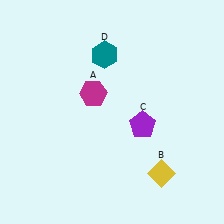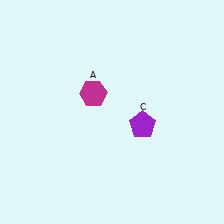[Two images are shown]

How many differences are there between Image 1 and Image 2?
There are 2 differences between the two images.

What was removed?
The yellow diamond (B), the teal hexagon (D) were removed in Image 2.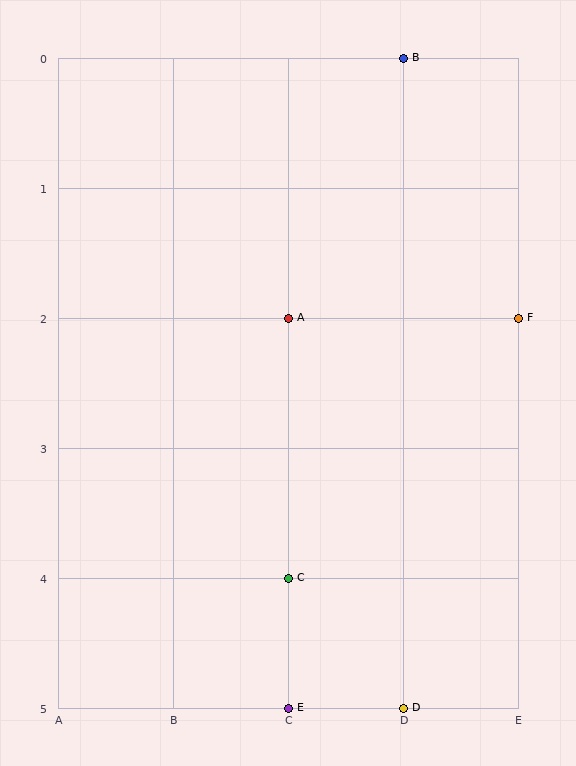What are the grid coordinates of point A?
Point A is at grid coordinates (C, 2).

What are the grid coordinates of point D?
Point D is at grid coordinates (D, 5).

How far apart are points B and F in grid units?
Points B and F are 1 column and 2 rows apart (about 2.2 grid units diagonally).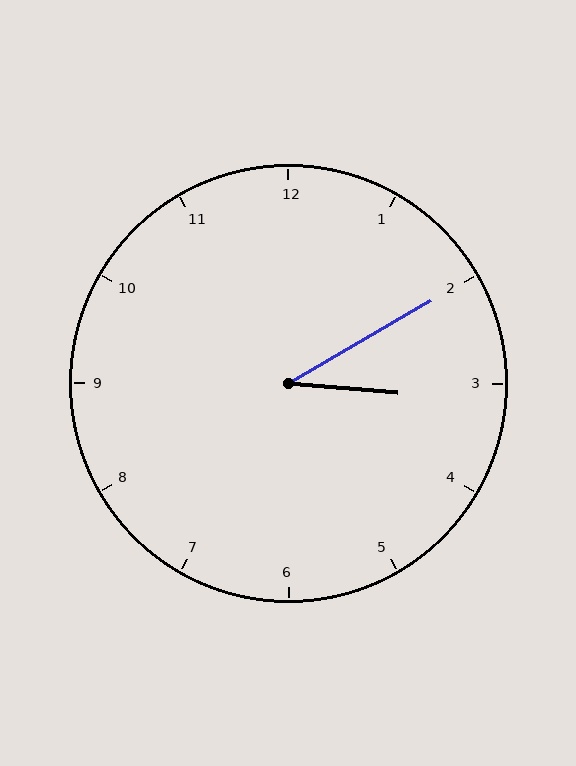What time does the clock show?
3:10.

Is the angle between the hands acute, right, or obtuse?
It is acute.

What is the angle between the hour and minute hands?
Approximately 35 degrees.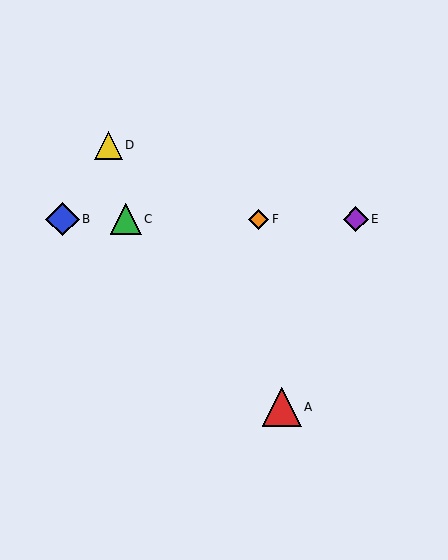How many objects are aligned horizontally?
4 objects (B, C, E, F) are aligned horizontally.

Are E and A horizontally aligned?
No, E is at y≈219 and A is at y≈407.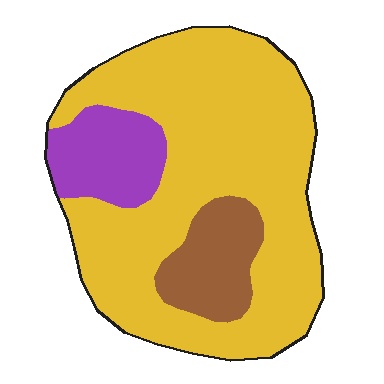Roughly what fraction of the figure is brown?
Brown takes up about one eighth (1/8) of the figure.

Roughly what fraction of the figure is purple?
Purple takes up less than a quarter of the figure.